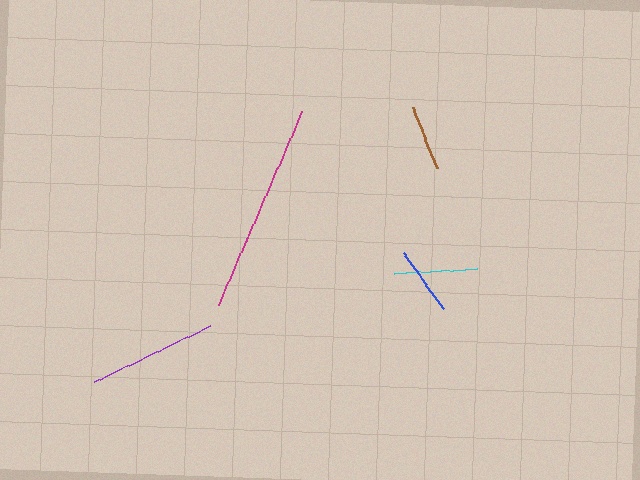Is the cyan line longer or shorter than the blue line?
The cyan line is longer than the blue line.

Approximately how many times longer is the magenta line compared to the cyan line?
The magenta line is approximately 2.5 times the length of the cyan line.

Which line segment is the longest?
The magenta line is the longest at approximately 210 pixels.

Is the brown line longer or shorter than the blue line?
The blue line is longer than the brown line.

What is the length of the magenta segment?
The magenta segment is approximately 210 pixels long.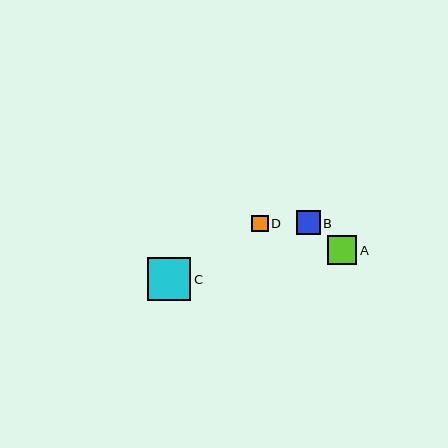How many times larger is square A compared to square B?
Square A is approximately 1.2 times the size of square B.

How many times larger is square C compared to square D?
Square C is approximately 2.6 times the size of square D.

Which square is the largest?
Square C is the largest with a size of approximately 43 pixels.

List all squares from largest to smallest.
From largest to smallest: C, A, B, D.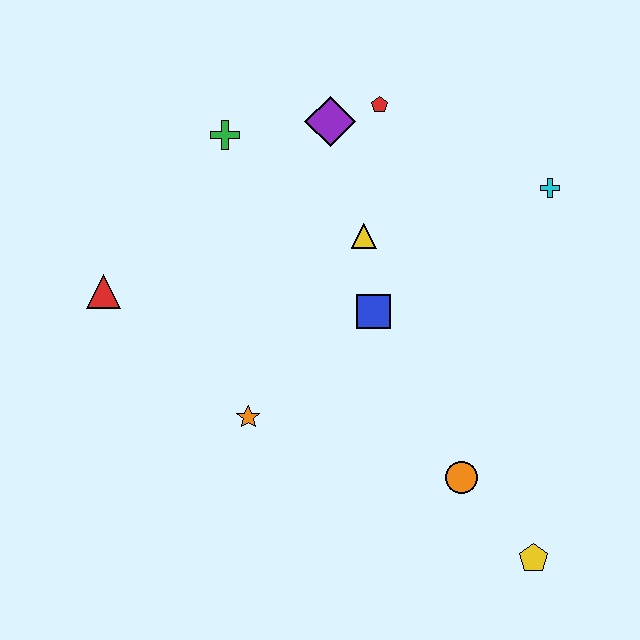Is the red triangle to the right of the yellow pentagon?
No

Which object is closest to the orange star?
The blue square is closest to the orange star.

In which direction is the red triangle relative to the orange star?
The red triangle is to the left of the orange star.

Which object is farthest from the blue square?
The yellow pentagon is farthest from the blue square.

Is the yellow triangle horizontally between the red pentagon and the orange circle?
No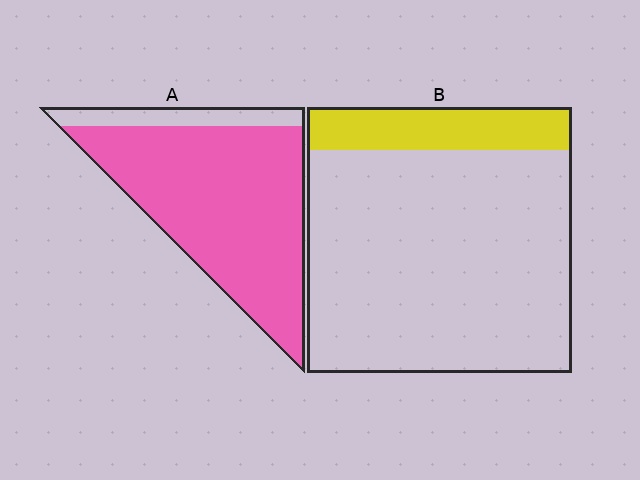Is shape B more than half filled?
No.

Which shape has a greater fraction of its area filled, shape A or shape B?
Shape A.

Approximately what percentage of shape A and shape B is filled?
A is approximately 85% and B is approximately 15%.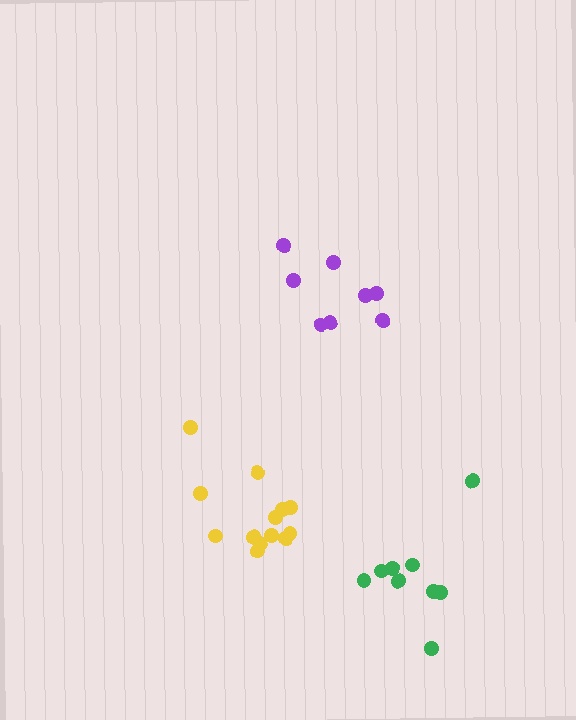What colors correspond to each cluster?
The clusters are colored: purple, green, yellow.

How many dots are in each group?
Group 1: 8 dots, Group 2: 9 dots, Group 3: 13 dots (30 total).